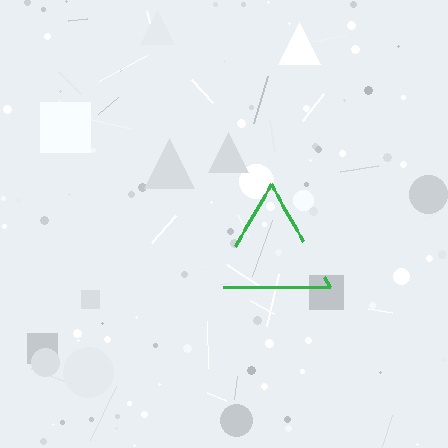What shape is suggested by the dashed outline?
The dashed outline suggests a triangle.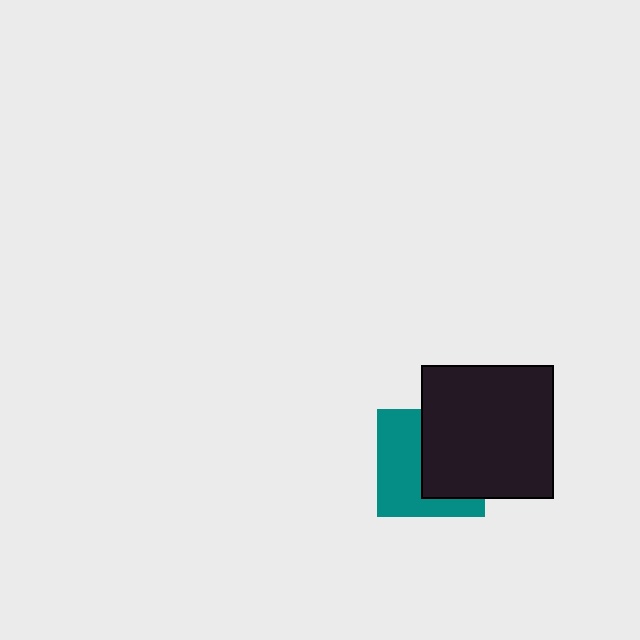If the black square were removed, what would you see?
You would see the complete teal square.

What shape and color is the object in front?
The object in front is a black square.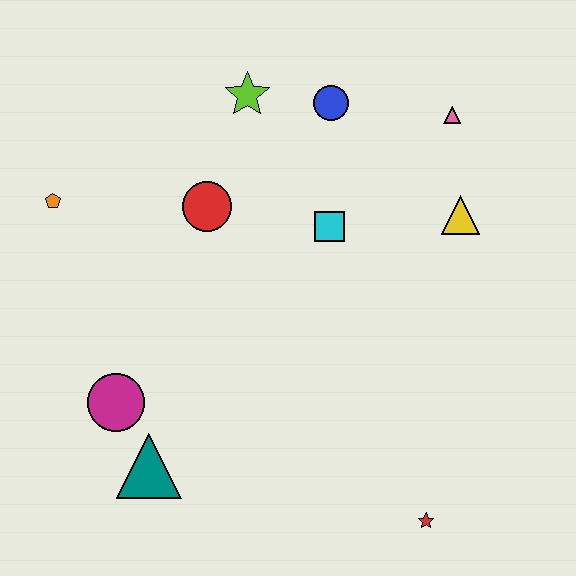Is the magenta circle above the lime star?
No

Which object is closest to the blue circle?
The lime star is closest to the blue circle.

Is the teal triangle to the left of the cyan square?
Yes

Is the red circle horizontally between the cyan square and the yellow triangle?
No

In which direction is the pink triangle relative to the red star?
The pink triangle is above the red star.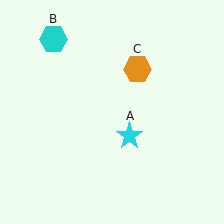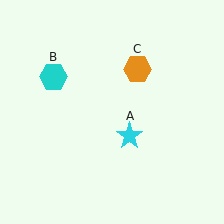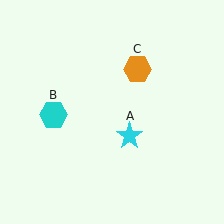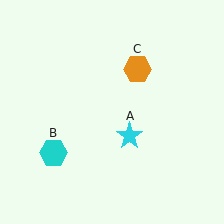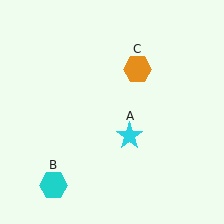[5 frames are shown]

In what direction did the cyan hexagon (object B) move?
The cyan hexagon (object B) moved down.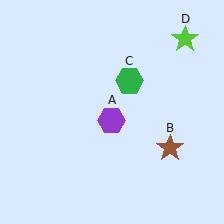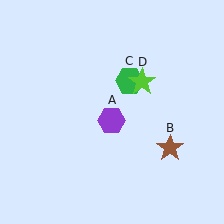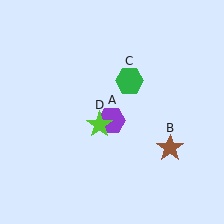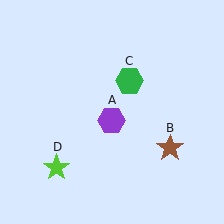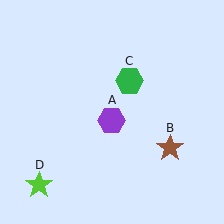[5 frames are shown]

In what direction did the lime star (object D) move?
The lime star (object D) moved down and to the left.